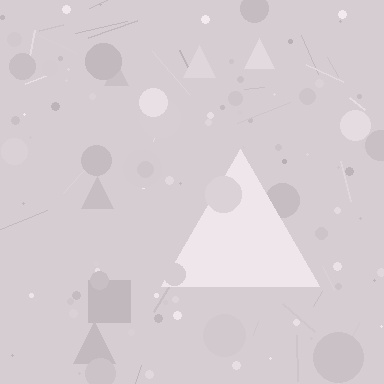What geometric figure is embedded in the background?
A triangle is embedded in the background.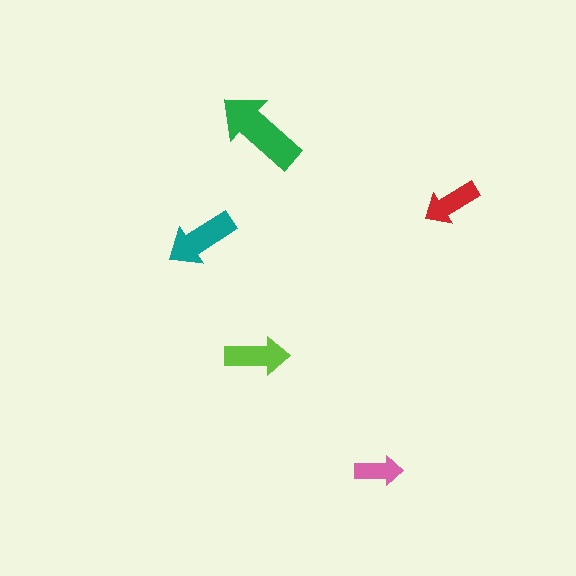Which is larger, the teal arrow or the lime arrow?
The teal one.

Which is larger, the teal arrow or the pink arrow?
The teal one.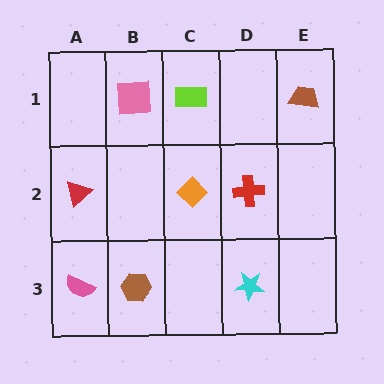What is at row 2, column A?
A red triangle.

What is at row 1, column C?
A lime rectangle.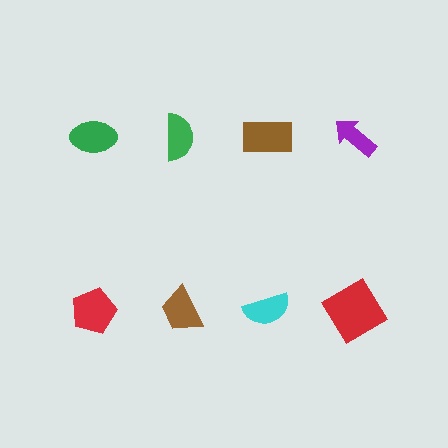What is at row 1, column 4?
A purple arrow.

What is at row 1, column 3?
A brown rectangle.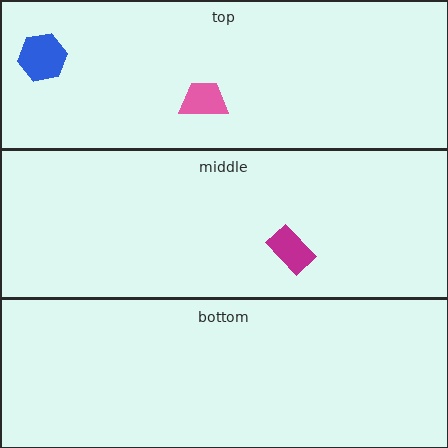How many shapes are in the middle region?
1.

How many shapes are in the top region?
2.